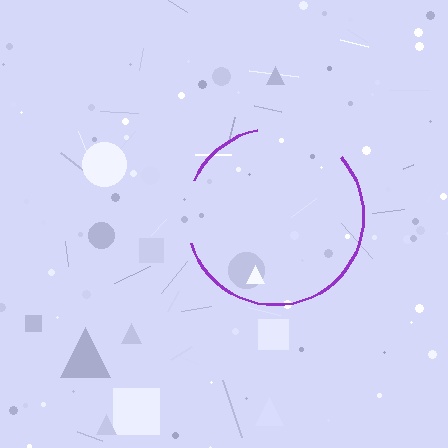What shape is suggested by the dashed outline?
The dashed outline suggests a circle.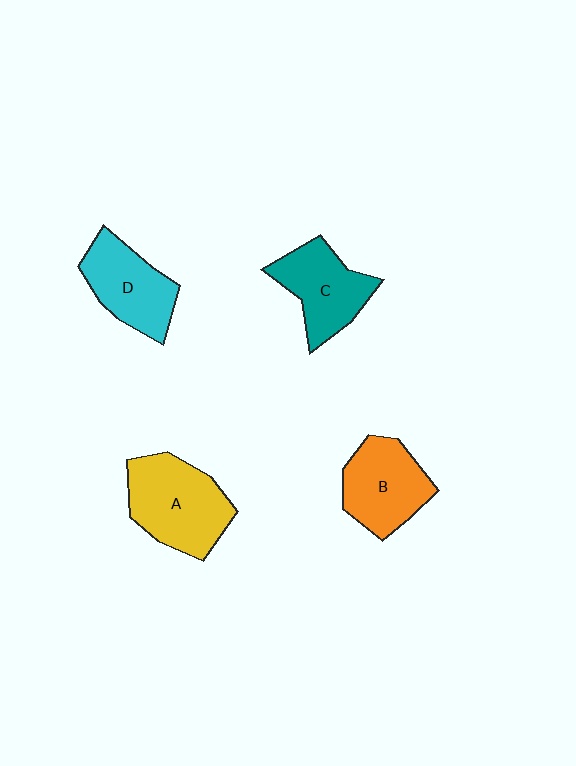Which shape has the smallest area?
Shape D (cyan).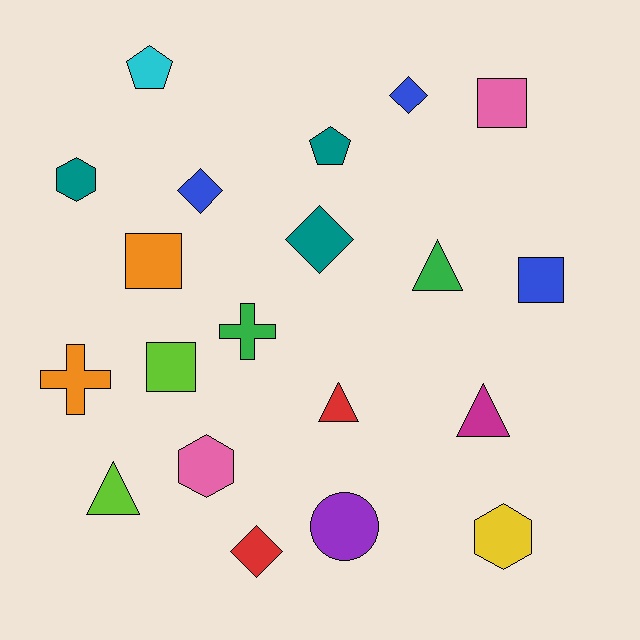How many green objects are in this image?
There are 2 green objects.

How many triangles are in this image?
There are 4 triangles.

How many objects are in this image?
There are 20 objects.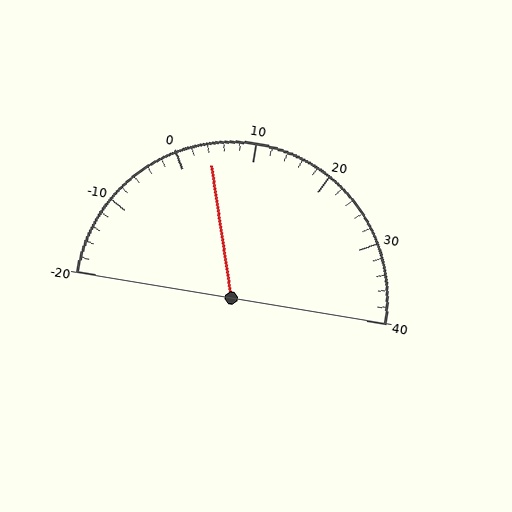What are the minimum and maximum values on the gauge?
The gauge ranges from -20 to 40.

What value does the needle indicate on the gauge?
The needle indicates approximately 4.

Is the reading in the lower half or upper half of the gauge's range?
The reading is in the lower half of the range (-20 to 40).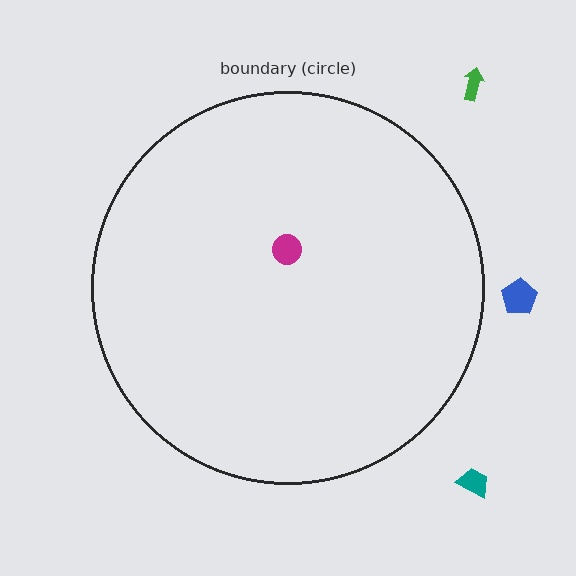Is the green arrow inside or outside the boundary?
Outside.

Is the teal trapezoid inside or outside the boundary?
Outside.